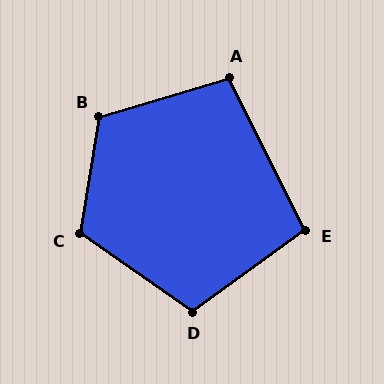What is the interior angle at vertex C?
Approximately 115 degrees (obtuse).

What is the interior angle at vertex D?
Approximately 109 degrees (obtuse).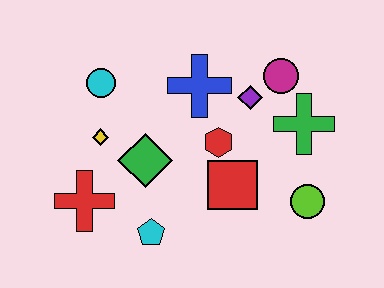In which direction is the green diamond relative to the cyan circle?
The green diamond is below the cyan circle.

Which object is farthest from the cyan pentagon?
The magenta circle is farthest from the cyan pentagon.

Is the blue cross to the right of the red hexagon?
No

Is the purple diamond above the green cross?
Yes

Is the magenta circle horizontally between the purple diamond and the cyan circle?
No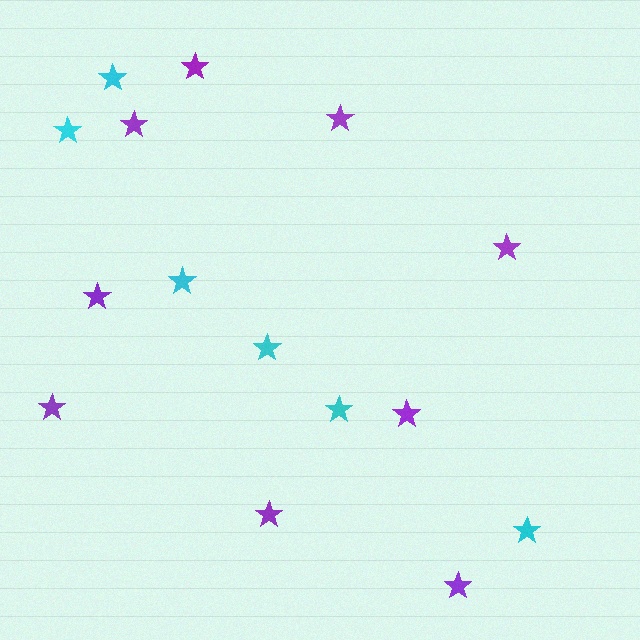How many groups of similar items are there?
There are 2 groups: one group of cyan stars (6) and one group of purple stars (9).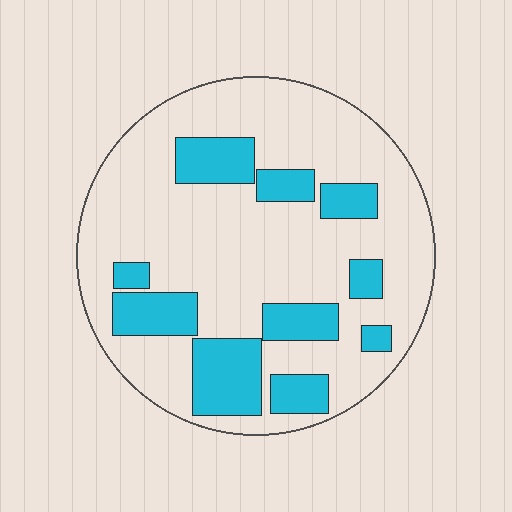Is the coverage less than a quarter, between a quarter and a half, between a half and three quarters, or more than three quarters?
Between a quarter and a half.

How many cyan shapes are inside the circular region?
10.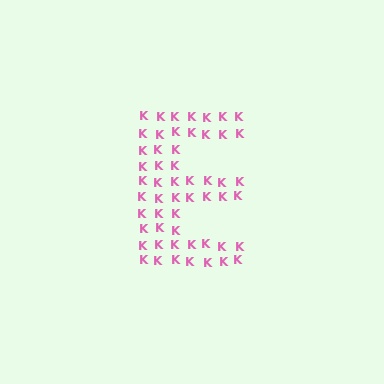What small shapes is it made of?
It is made of small letter K's.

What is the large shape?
The large shape is the letter E.